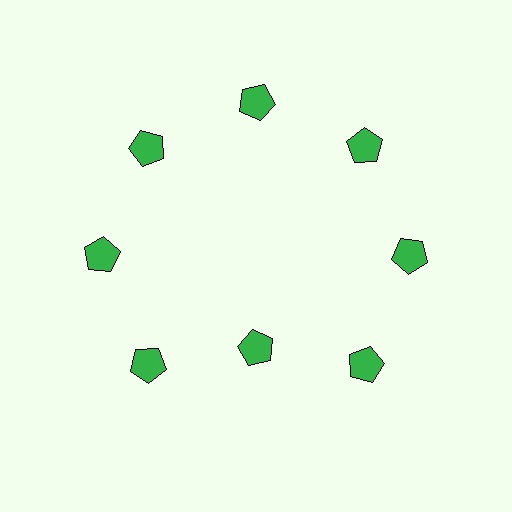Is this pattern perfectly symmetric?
No. The 8 green pentagons are arranged in a ring, but one element near the 6 o'clock position is pulled inward toward the center, breaking the 8-fold rotational symmetry.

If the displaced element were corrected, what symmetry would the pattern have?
It would have 8-fold rotational symmetry — the pattern would map onto itself every 45 degrees.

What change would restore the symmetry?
The symmetry would be restored by moving it outward, back onto the ring so that all 8 pentagons sit at equal angles and equal distance from the center.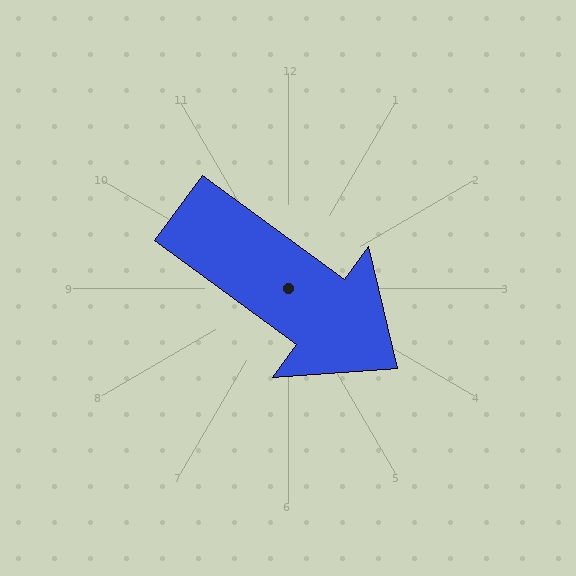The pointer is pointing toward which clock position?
Roughly 4 o'clock.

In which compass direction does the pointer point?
Southeast.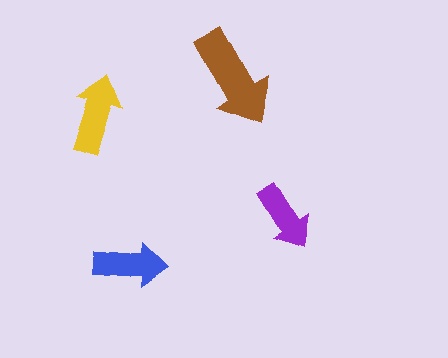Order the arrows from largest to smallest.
the brown one, the yellow one, the blue one, the purple one.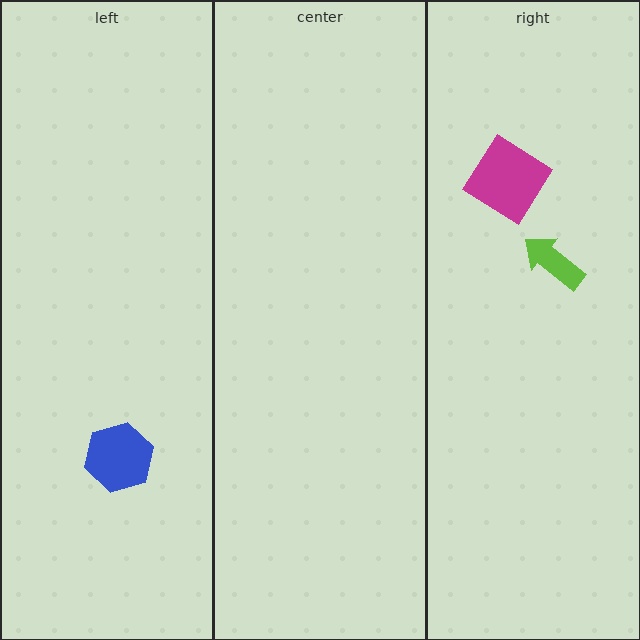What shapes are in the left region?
The blue hexagon.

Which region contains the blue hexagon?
The left region.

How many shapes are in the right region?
2.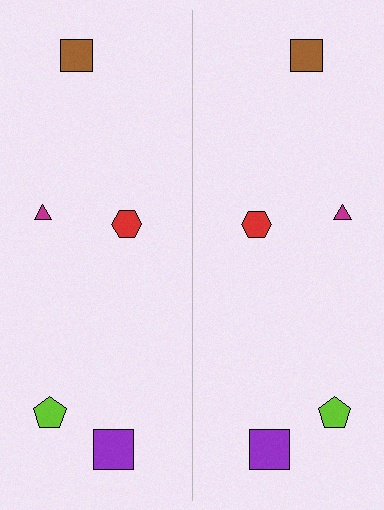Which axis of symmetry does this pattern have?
The pattern has a vertical axis of symmetry running through the center of the image.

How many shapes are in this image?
There are 10 shapes in this image.